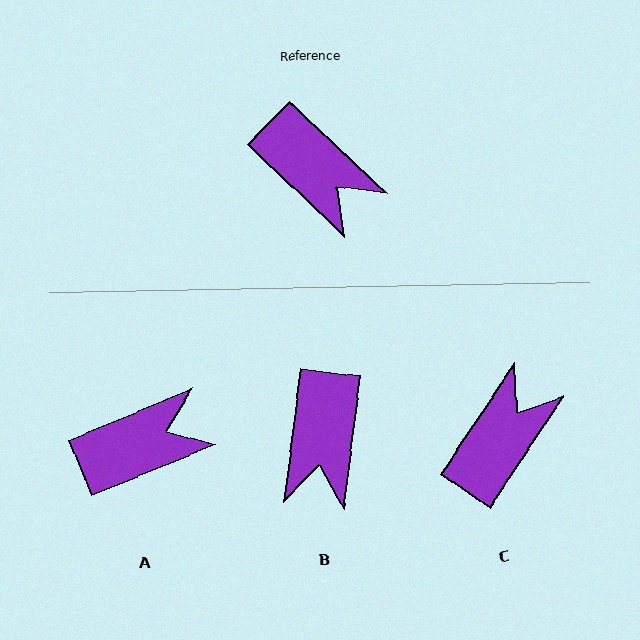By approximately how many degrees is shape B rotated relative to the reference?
Approximately 54 degrees clockwise.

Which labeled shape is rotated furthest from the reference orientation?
C, about 100 degrees away.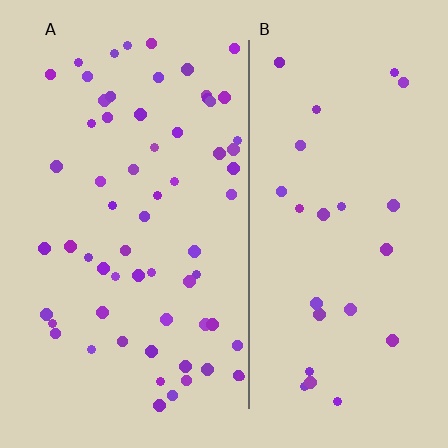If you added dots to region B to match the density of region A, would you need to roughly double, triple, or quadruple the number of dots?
Approximately double.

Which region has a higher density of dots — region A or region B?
A (the left).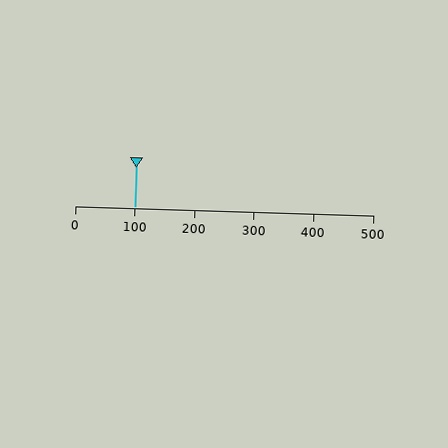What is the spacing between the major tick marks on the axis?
The major ticks are spaced 100 apart.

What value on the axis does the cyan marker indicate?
The marker indicates approximately 100.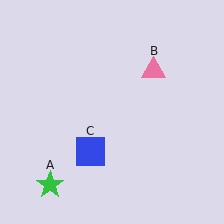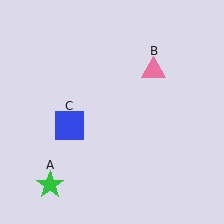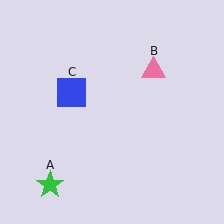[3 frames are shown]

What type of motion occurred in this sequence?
The blue square (object C) rotated clockwise around the center of the scene.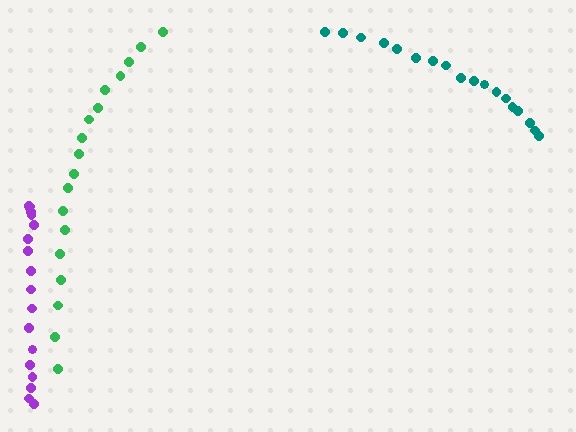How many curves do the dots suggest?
There are 3 distinct paths.